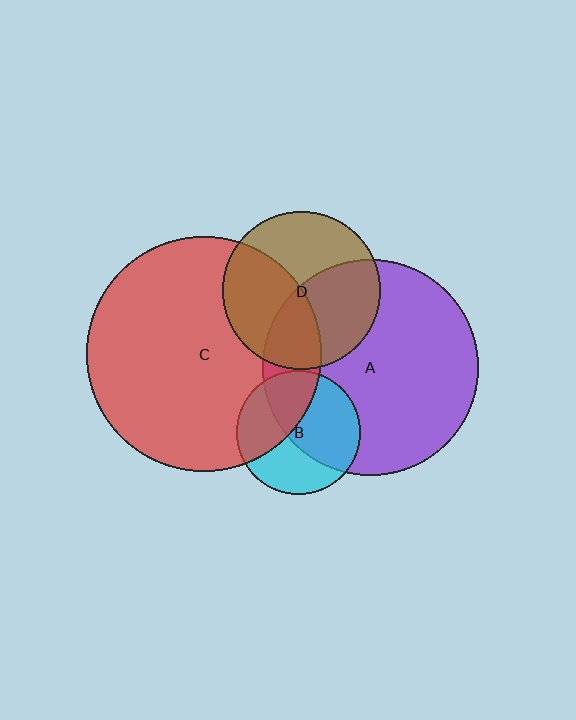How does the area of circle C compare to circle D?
Approximately 2.2 times.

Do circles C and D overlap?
Yes.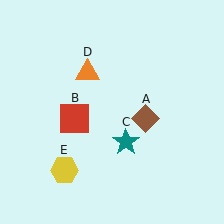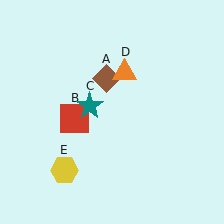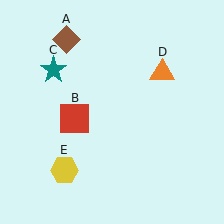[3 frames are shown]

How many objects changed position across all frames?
3 objects changed position: brown diamond (object A), teal star (object C), orange triangle (object D).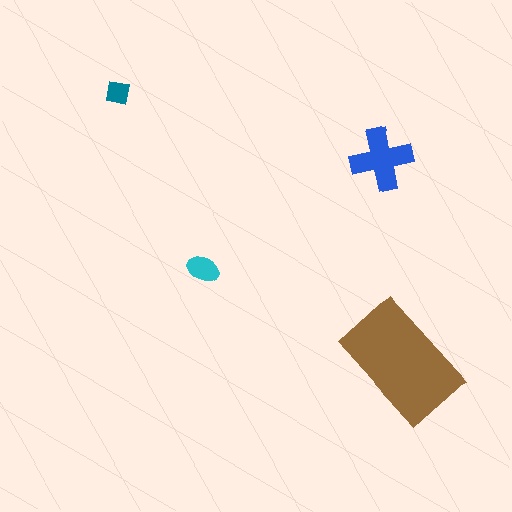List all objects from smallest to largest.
The teal square, the cyan ellipse, the blue cross, the brown rectangle.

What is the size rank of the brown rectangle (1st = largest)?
1st.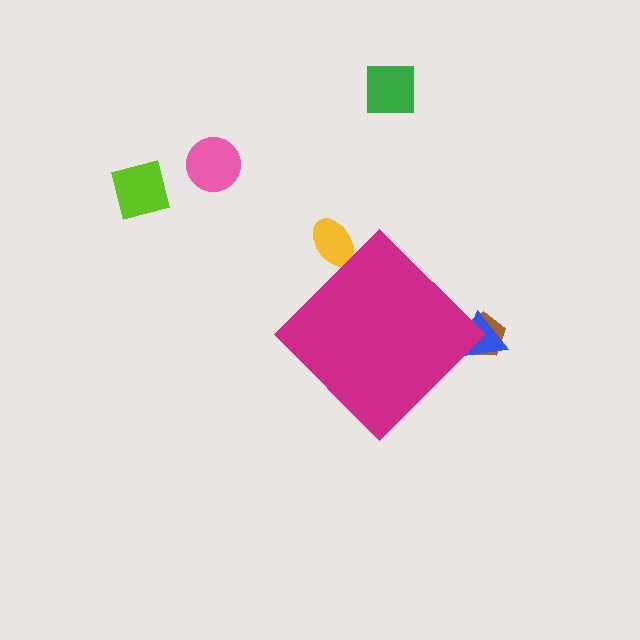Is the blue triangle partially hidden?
Yes, the blue triangle is partially hidden behind the magenta diamond.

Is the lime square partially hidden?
No, the lime square is fully visible.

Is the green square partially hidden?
No, the green square is fully visible.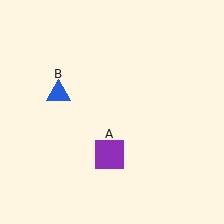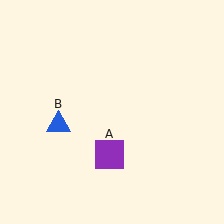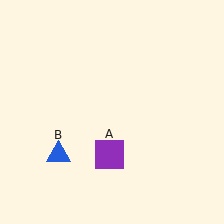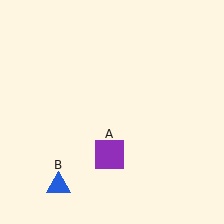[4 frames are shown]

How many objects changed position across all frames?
1 object changed position: blue triangle (object B).